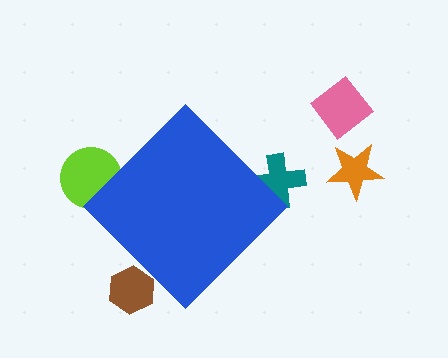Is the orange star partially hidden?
No, the orange star is fully visible.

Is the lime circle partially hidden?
Yes, the lime circle is partially hidden behind the blue diamond.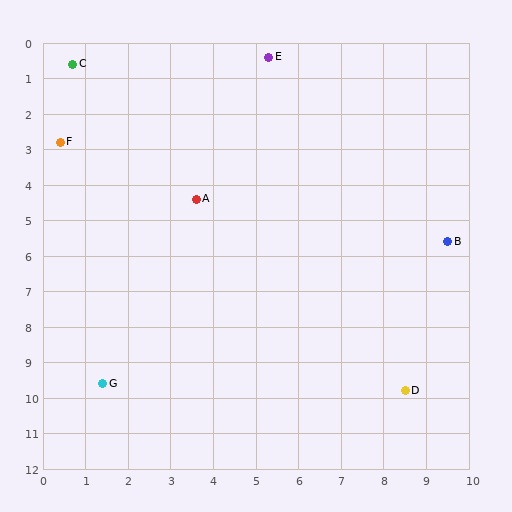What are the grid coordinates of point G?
Point G is at approximately (1.4, 9.6).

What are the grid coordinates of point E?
Point E is at approximately (5.3, 0.4).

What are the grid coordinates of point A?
Point A is at approximately (3.6, 4.4).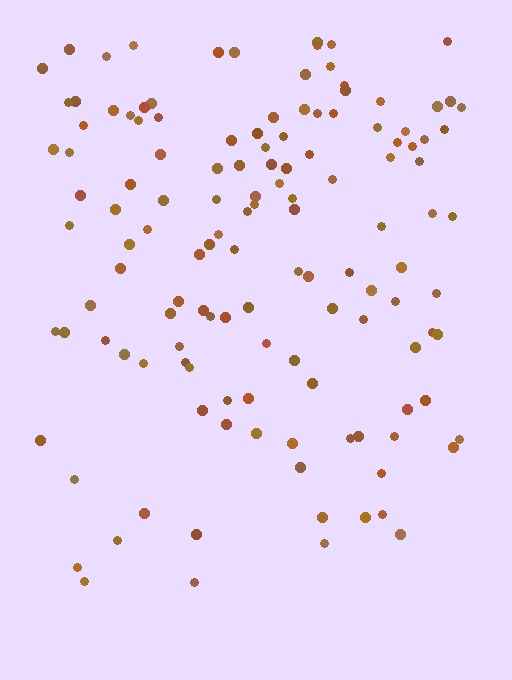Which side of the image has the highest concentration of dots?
The top.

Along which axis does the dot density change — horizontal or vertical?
Vertical.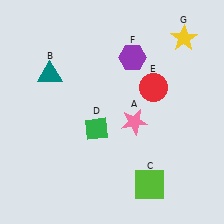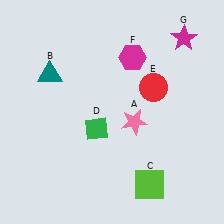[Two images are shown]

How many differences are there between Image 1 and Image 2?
There are 2 differences between the two images.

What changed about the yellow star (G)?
In Image 1, G is yellow. In Image 2, it changed to magenta.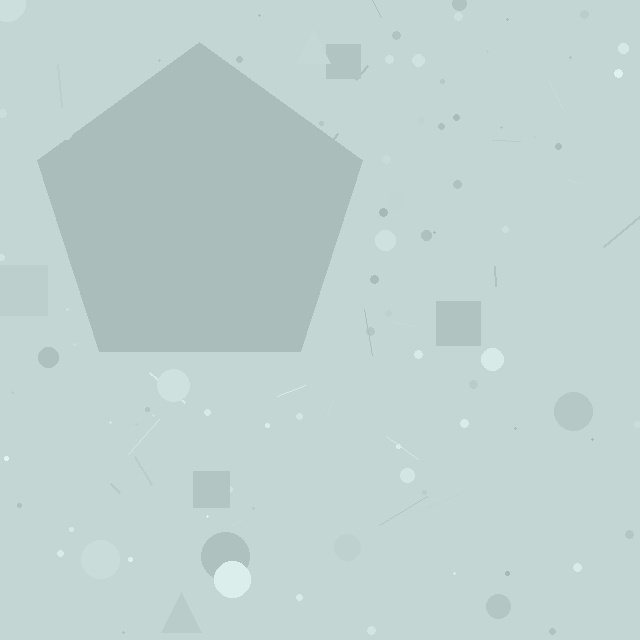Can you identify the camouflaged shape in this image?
The camouflaged shape is a pentagon.